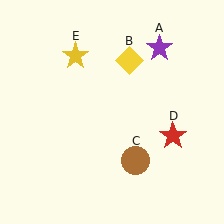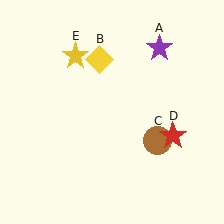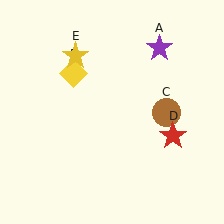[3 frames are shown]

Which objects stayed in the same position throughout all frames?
Purple star (object A) and red star (object D) and yellow star (object E) remained stationary.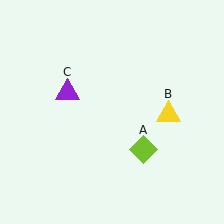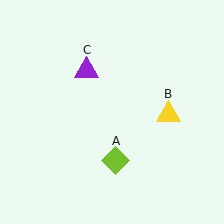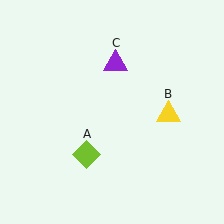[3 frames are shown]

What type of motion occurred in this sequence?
The lime diamond (object A), purple triangle (object C) rotated clockwise around the center of the scene.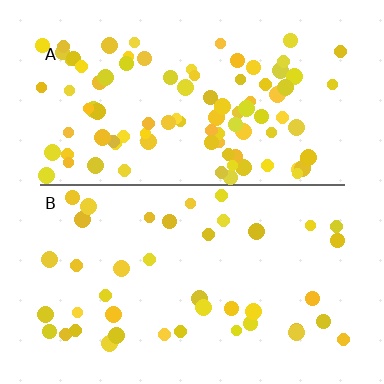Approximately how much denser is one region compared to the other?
Approximately 2.3× — region A over region B.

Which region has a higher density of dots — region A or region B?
A (the top).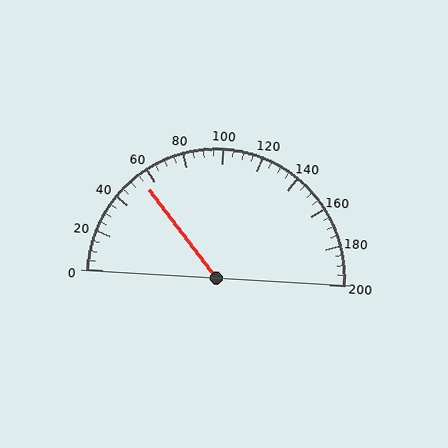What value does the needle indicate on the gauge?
The needle indicates approximately 55.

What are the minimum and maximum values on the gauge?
The gauge ranges from 0 to 200.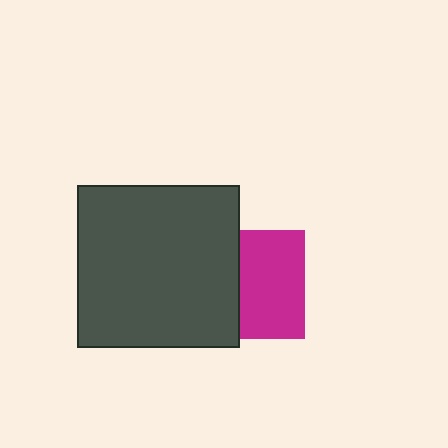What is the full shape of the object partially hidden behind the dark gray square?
The partially hidden object is a magenta square.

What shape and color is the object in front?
The object in front is a dark gray square.